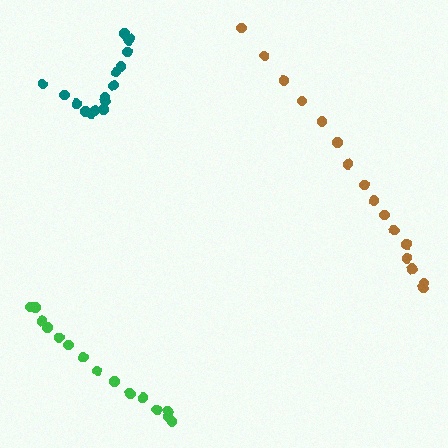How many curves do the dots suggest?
There are 3 distinct paths.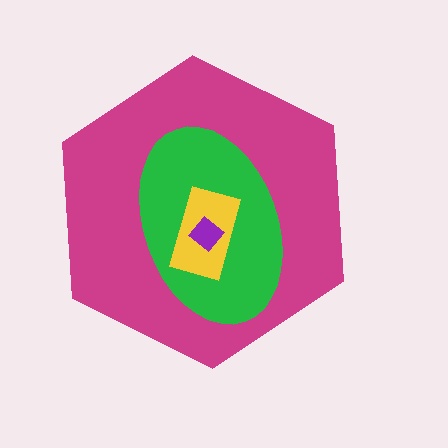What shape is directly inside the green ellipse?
The yellow rectangle.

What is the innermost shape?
The purple diamond.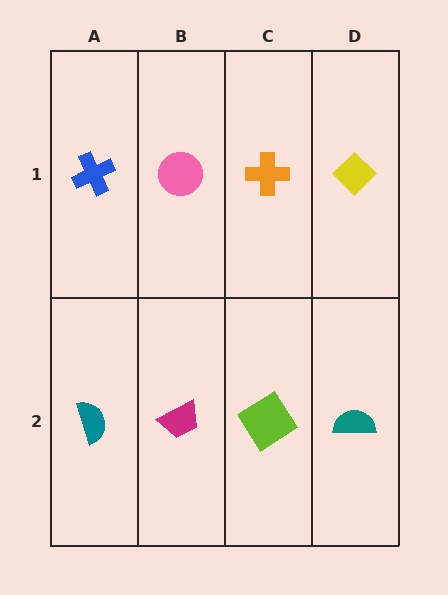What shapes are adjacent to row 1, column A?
A teal semicircle (row 2, column A), a pink circle (row 1, column B).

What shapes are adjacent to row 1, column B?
A magenta trapezoid (row 2, column B), a blue cross (row 1, column A), an orange cross (row 1, column C).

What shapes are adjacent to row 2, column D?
A yellow diamond (row 1, column D), a lime diamond (row 2, column C).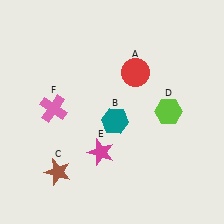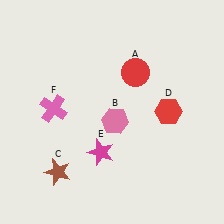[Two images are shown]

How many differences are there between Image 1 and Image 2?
There are 2 differences between the two images.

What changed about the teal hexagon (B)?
In Image 1, B is teal. In Image 2, it changed to pink.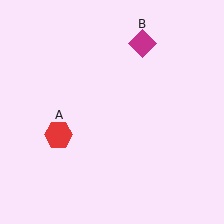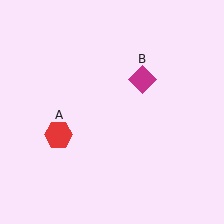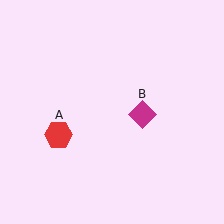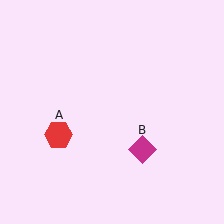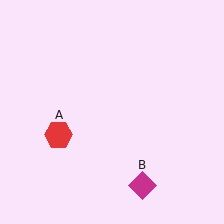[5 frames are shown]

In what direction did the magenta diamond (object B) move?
The magenta diamond (object B) moved down.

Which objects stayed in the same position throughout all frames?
Red hexagon (object A) remained stationary.